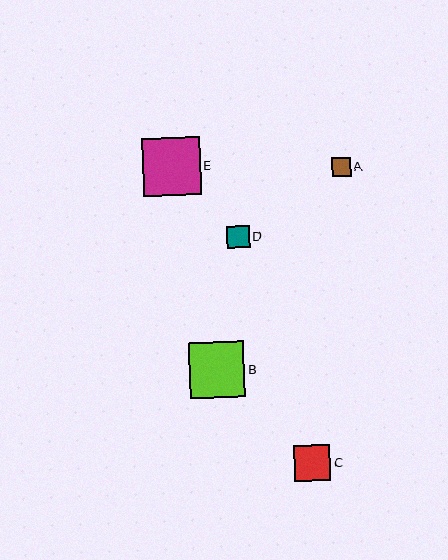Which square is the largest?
Square E is the largest with a size of approximately 58 pixels.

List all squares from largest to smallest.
From largest to smallest: E, B, C, D, A.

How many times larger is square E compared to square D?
Square E is approximately 2.6 times the size of square D.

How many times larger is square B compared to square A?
Square B is approximately 3.0 times the size of square A.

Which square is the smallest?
Square A is the smallest with a size of approximately 18 pixels.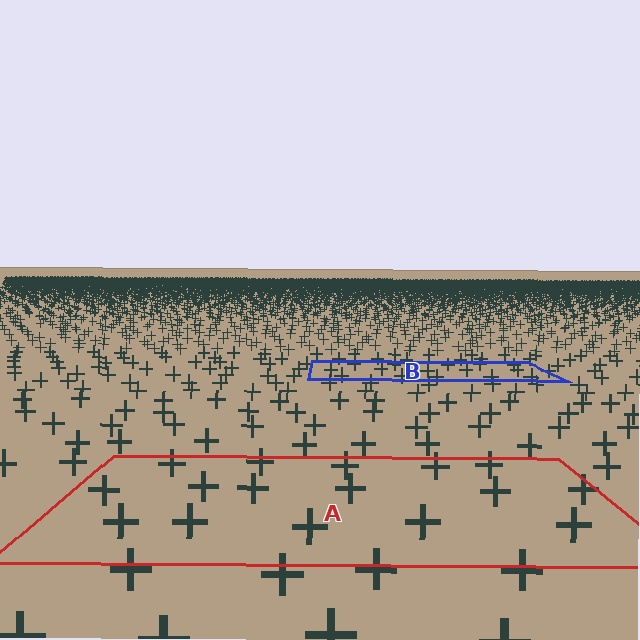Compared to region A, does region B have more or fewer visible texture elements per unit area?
Region B has more texture elements per unit area — they are packed more densely because it is farther away.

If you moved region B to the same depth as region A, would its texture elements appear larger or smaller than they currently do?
They would appear larger. At a closer depth, the same texture elements are projected at a bigger on-screen size.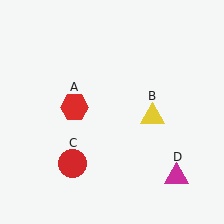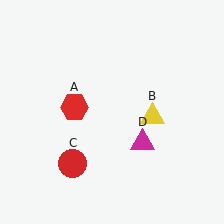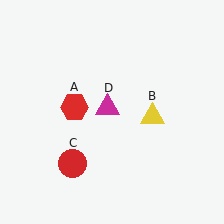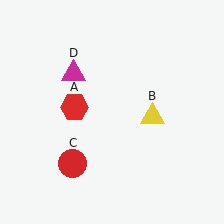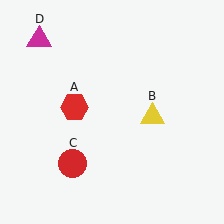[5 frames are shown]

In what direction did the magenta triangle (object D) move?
The magenta triangle (object D) moved up and to the left.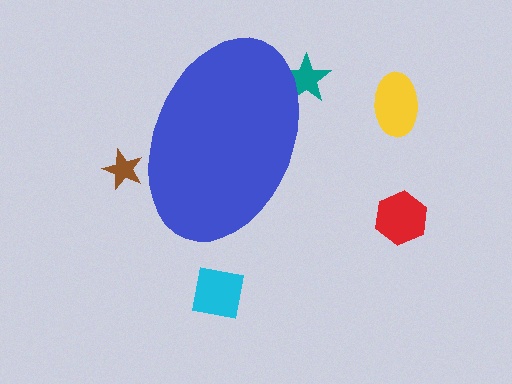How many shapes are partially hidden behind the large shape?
2 shapes are partially hidden.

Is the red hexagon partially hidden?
No, the red hexagon is fully visible.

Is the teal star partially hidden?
Yes, the teal star is partially hidden behind the blue ellipse.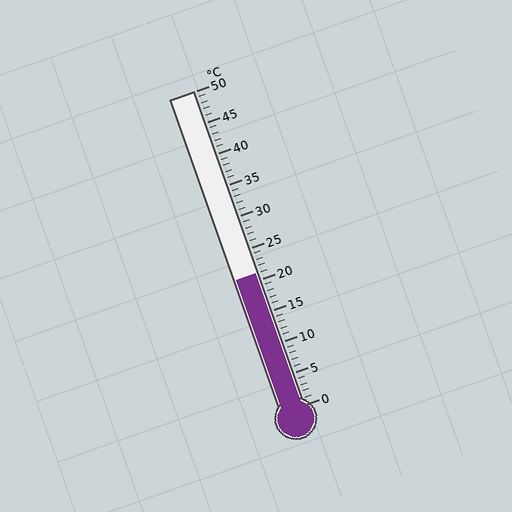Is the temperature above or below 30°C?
The temperature is below 30°C.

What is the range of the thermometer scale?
The thermometer scale ranges from 0°C to 50°C.